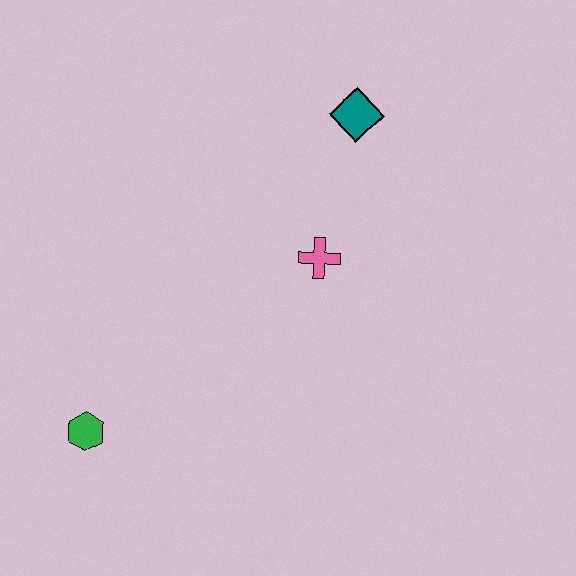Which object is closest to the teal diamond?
The pink cross is closest to the teal diamond.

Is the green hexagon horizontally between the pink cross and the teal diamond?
No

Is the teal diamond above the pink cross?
Yes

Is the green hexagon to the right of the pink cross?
No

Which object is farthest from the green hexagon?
The teal diamond is farthest from the green hexagon.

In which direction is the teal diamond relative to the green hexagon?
The teal diamond is above the green hexagon.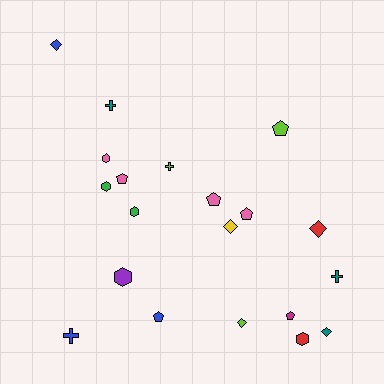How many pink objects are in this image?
There are 4 pink objects.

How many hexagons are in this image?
There are 5 hexagons.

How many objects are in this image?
There are 20 objects.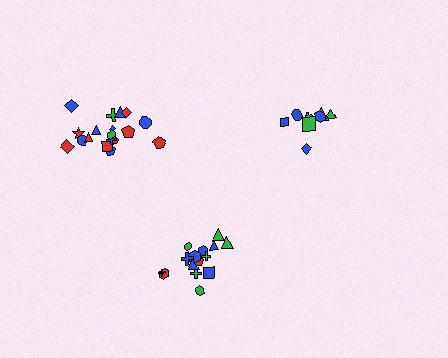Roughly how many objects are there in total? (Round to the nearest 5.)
Roughly 40 objects in total.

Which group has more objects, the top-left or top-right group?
The top-left group.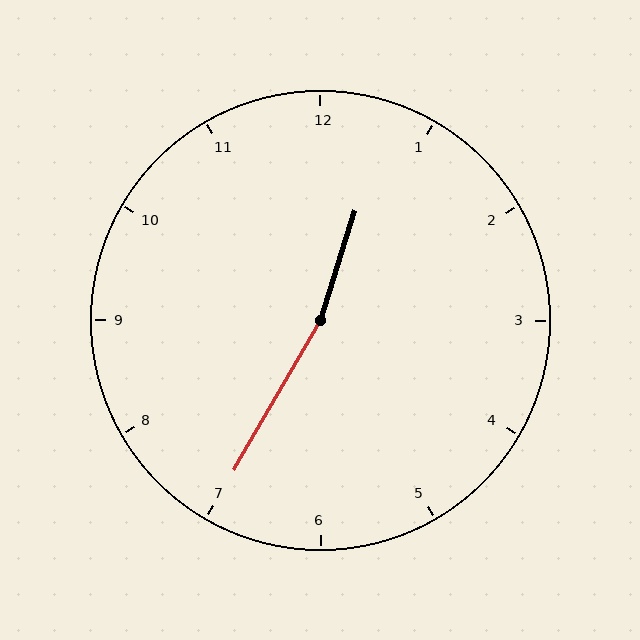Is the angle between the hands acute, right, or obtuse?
It is obtuse.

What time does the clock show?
12:35.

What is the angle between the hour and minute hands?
Approximately 168 degrees.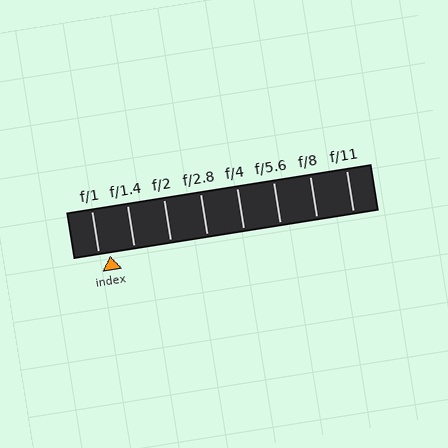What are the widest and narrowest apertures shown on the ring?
The widest aperture shown is f/1 and the narrowest is f/11.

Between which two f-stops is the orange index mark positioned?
The index mark is between f/1 and f/1.4.